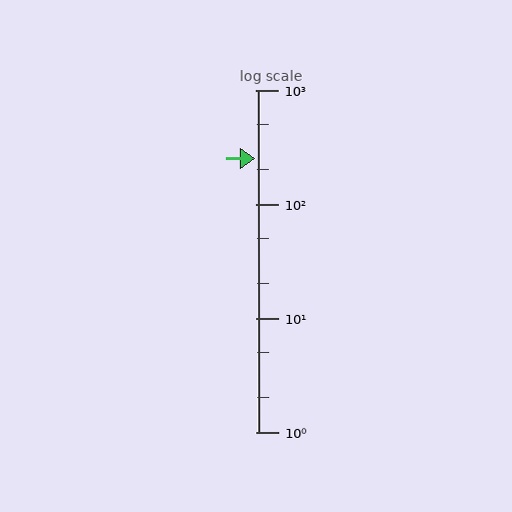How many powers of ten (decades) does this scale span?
The scale spans 3 decades, from 1 to 1000.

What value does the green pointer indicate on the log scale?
The pointer indicates approximately 250.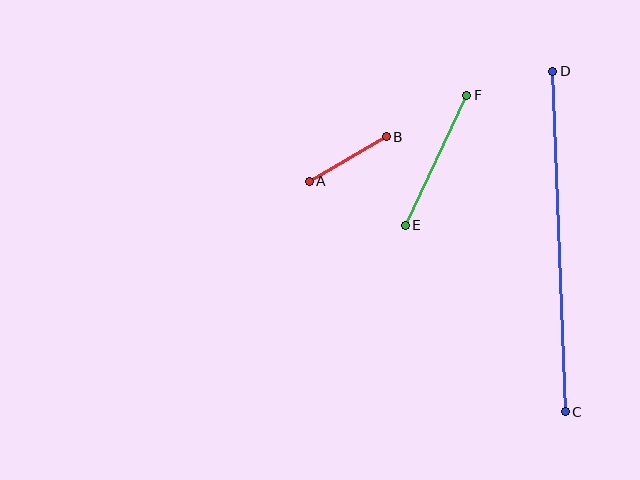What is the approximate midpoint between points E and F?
The midpoint is at approximately (436, 160) pixels.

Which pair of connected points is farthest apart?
Points C and D are farthest apart.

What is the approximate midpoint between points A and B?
The midpoint is at approximately (348, 159) pixels.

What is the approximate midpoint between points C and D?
The midpoint is at approximately (559, 242) pixels.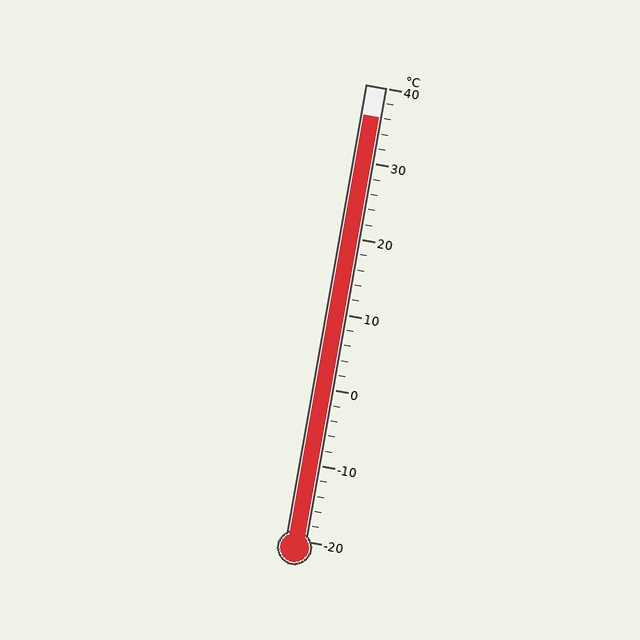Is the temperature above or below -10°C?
The temperature is above -10°C.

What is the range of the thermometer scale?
The thermometer scale ranges from -20°C to 40°C.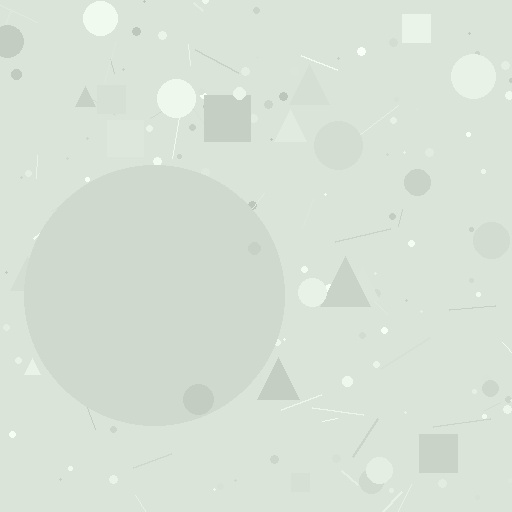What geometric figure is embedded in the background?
A circle is embedded in the background.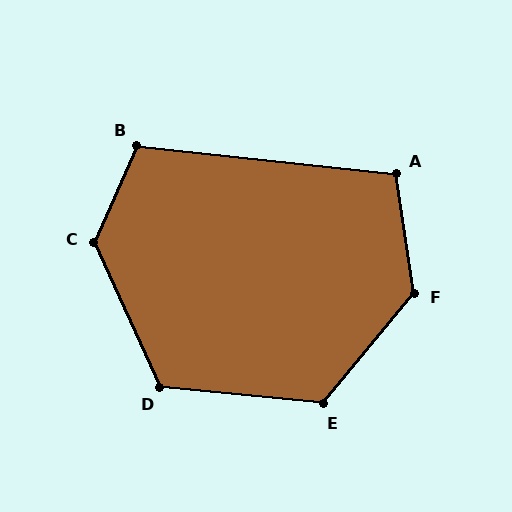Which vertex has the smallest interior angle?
A, at approximately 105 degrees.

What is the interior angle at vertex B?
Approximately 108 degrees (obtuse).